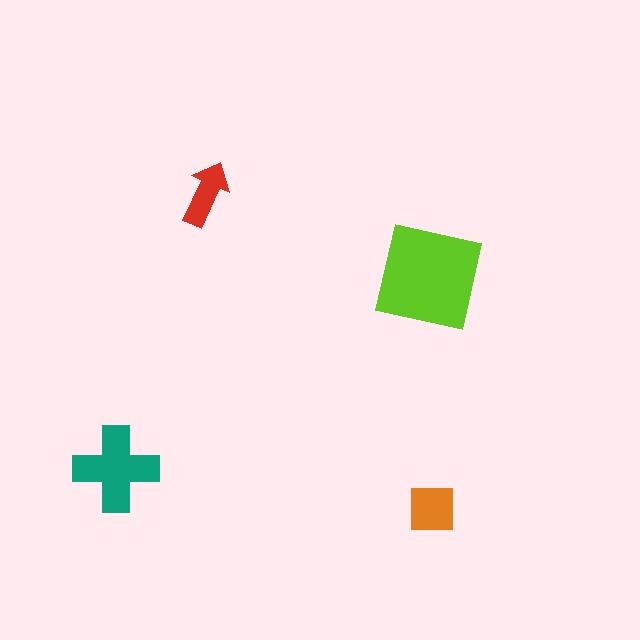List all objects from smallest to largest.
The red arrow, the orange square, the teal cross, the lime square.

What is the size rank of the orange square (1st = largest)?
3rd.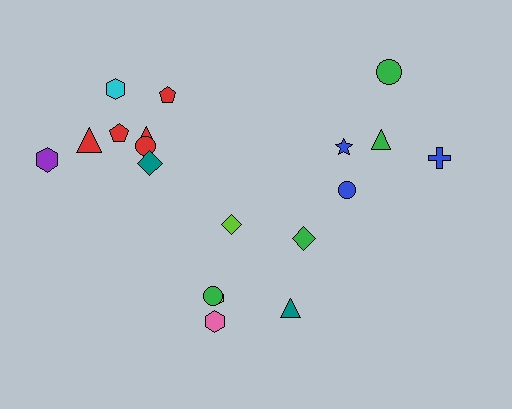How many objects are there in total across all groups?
There are 19 objects.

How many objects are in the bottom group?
There are 6 objects.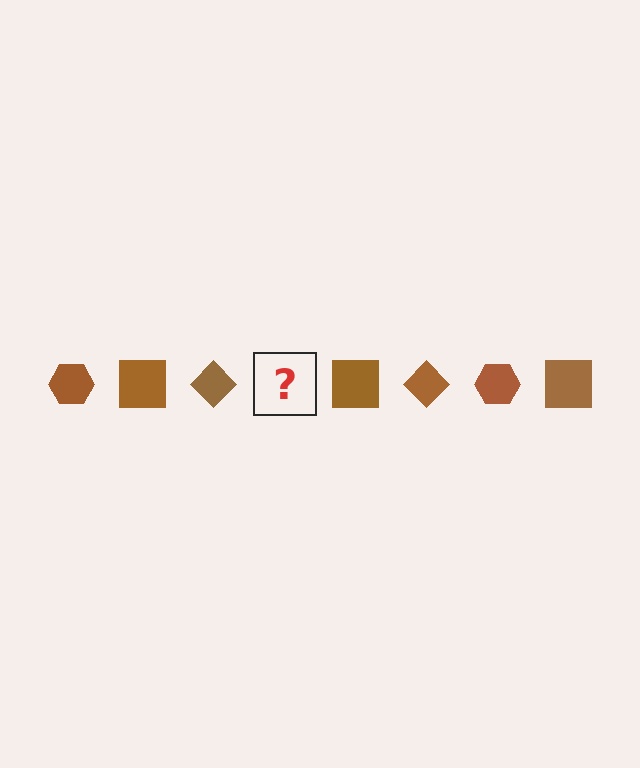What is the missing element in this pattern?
The missing element is a brown hexagon.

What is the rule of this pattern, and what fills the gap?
The rule is that the pattern cycles through hexagon, square, diamond shapes in brown. The gap should be filled with a brown hexagon.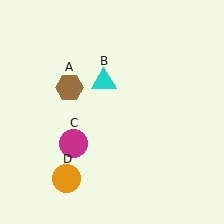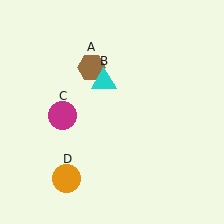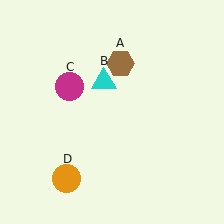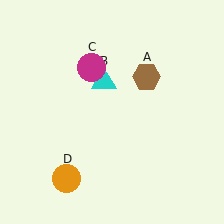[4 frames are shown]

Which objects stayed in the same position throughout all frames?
Cyan triangle (object B) and orange circle (object D) remained stationary.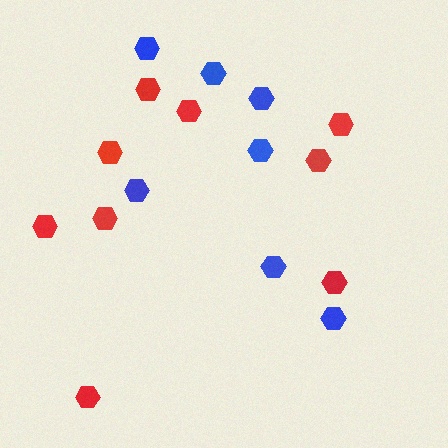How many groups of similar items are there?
There are 2 groups: one group of red hexagons (9) and one group of blue hexagons (7).